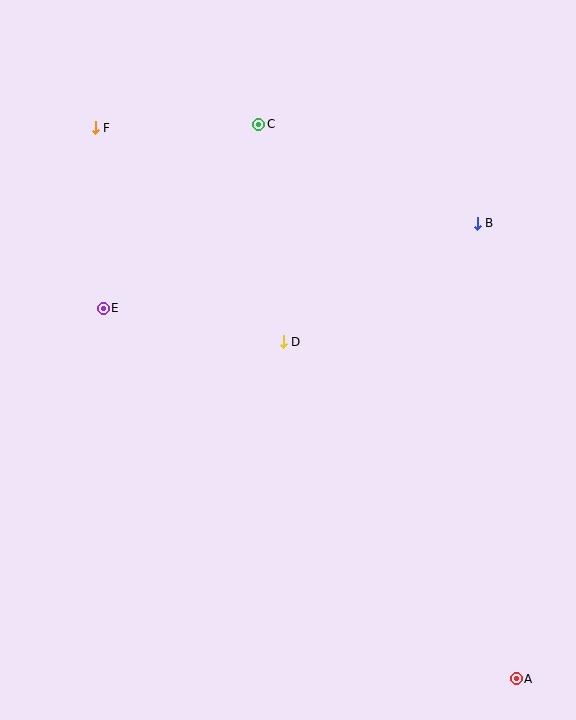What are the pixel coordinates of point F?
Point F is at (95, 128).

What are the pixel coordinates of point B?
Point B is at (477, 223).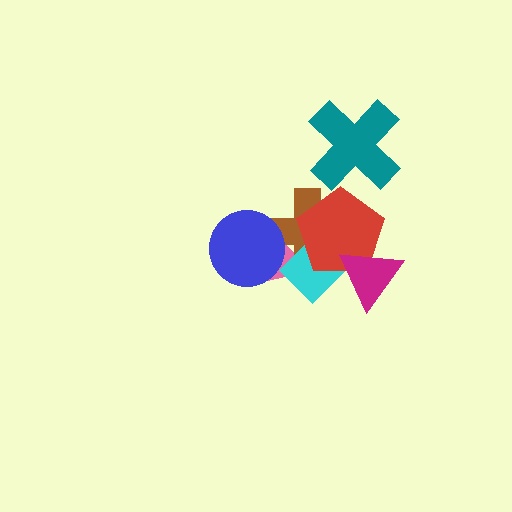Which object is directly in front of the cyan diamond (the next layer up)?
The red pentagon is directly in front of the cyan diamond.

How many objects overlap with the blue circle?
2 objects overlap with the blue circle.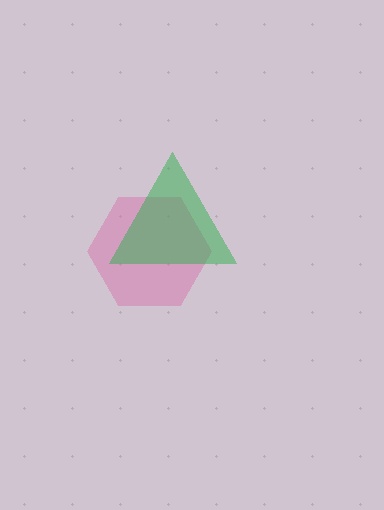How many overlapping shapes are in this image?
There are 2 overlapping shapes in the image.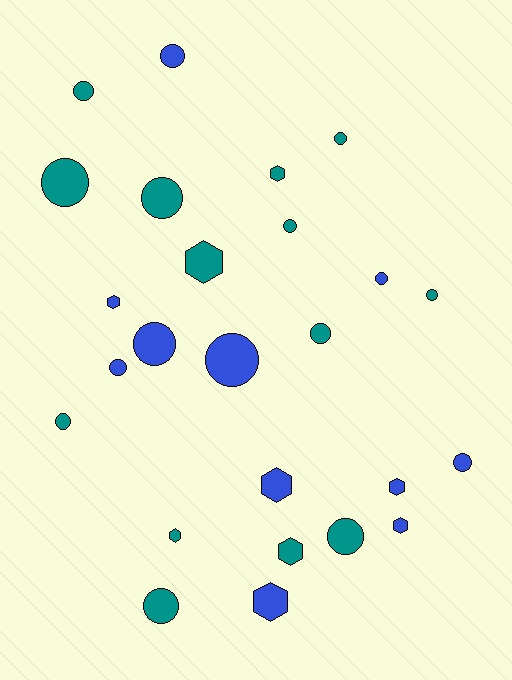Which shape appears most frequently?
Circle, with 16 objects.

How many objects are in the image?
There are 25 objects.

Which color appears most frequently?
Teal, with 14 objects.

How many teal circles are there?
There are 10 teal circles.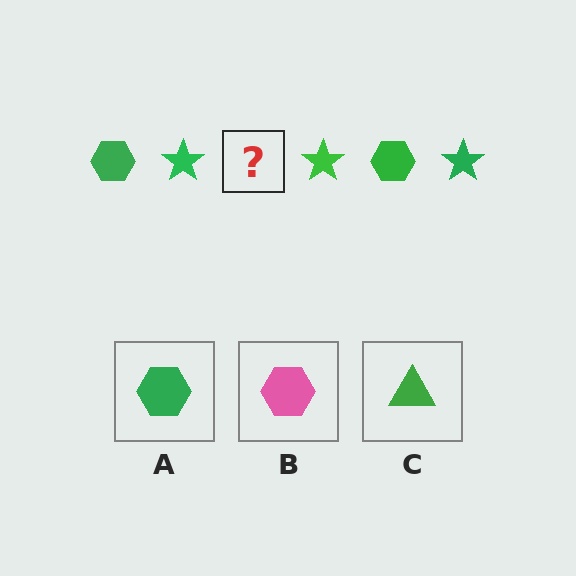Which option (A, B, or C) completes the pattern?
A.